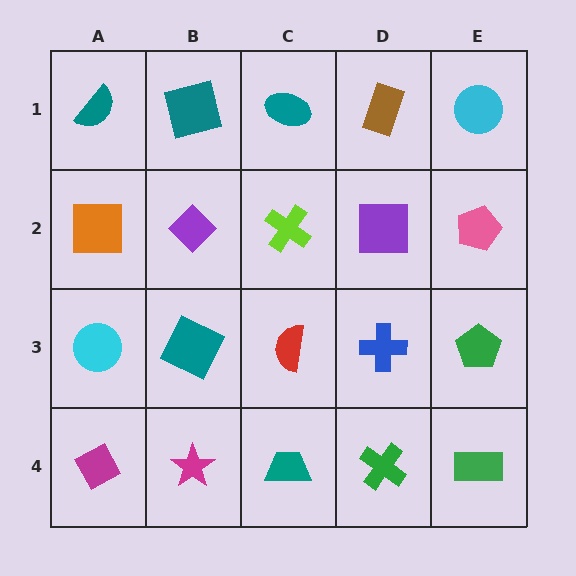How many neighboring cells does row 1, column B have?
3.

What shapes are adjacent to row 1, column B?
A purple diamond (row 2, column B), a teal semicircle (row 1, column A), a teal ellipse (row 1, column C).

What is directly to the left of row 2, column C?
A purple diamond.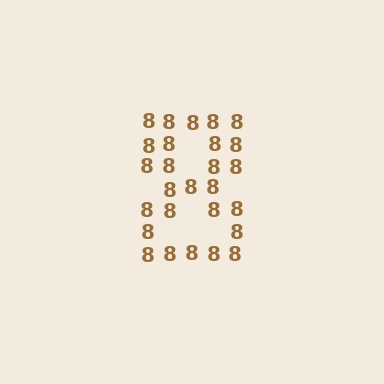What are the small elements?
The small elements are digit 8's.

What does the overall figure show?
The overall figure shows the digit 8.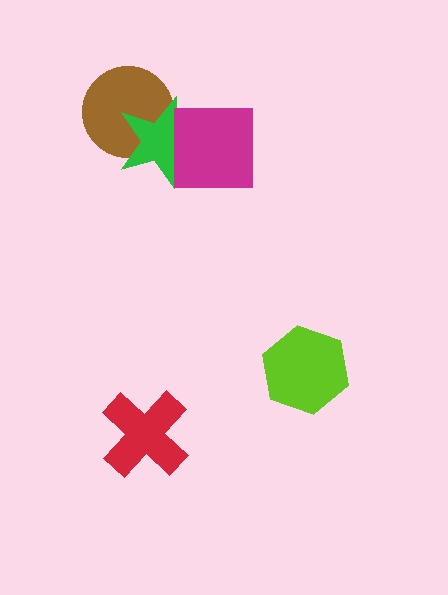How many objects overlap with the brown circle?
1 object overlaps with the brown circle.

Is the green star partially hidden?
Yes, it is partially covered by another shape.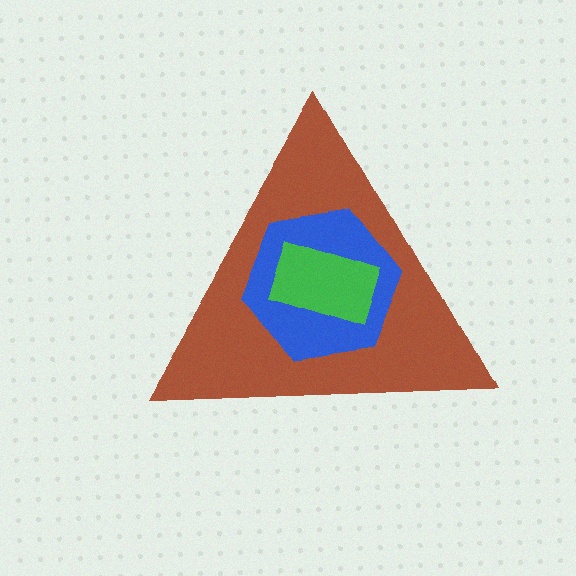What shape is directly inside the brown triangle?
The blue hexagon.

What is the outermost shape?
The brown triangle.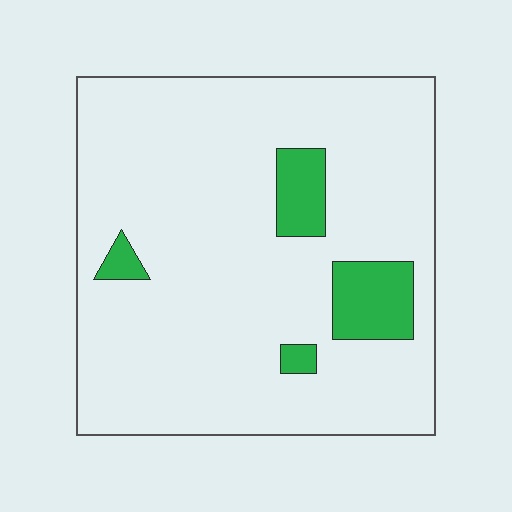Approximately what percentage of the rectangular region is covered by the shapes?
Approximately 10%.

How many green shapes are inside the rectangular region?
4.